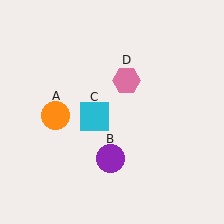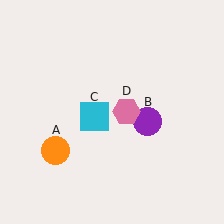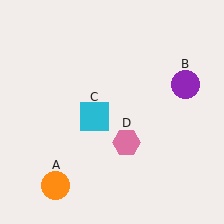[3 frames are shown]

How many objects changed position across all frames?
3 objects changed position: orange circle (object A), purple circle (object B), pink hexagon (object D).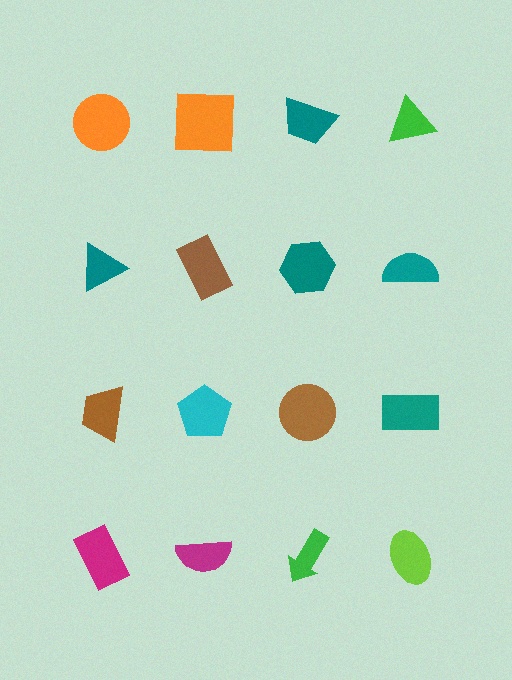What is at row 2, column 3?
A teal hexagon.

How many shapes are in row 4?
4 shapes.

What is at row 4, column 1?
A magenta rectangle.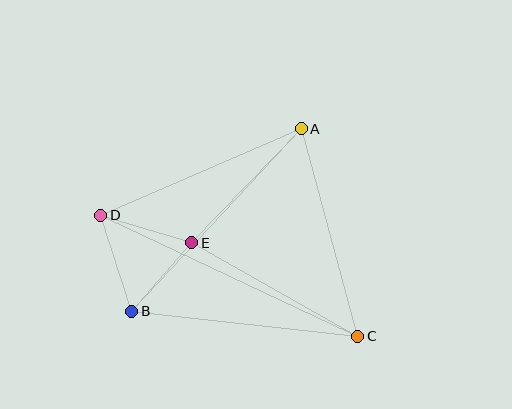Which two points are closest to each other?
Points B and E are closest to each other.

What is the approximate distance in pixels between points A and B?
The distance between A and B is approximately 249 pixels.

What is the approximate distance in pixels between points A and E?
The distance between A and E is approximately 158 pixels.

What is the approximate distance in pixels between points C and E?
The distance between C and E is approximately 190 pixels.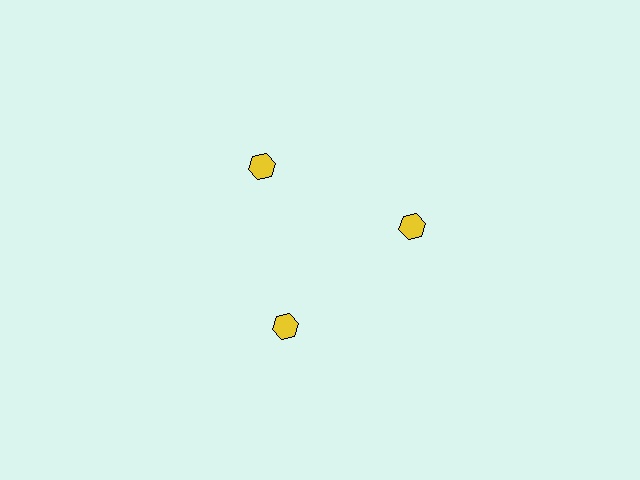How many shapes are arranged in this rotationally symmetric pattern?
There are 3 shapes, arranged in 3 groups of 1.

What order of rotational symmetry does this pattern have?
This pattern has 3-fold rotational symmetry.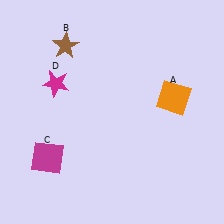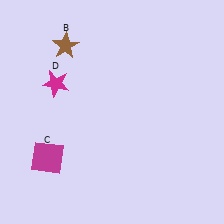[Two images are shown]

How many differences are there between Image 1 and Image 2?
There is 1 difference between the two images.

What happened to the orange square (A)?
The orange square (A) was removed in Image 2. It was in the top-right area of Image 1.